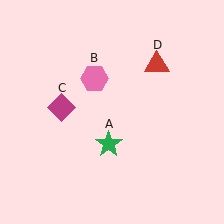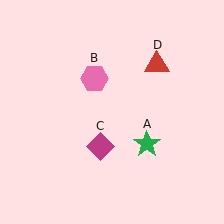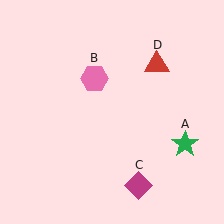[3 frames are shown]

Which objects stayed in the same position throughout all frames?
Pink hexagon (object B) and red triangle (object D) remained stationary.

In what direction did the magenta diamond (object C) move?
The magenta diamond (object C) moved down and to the right.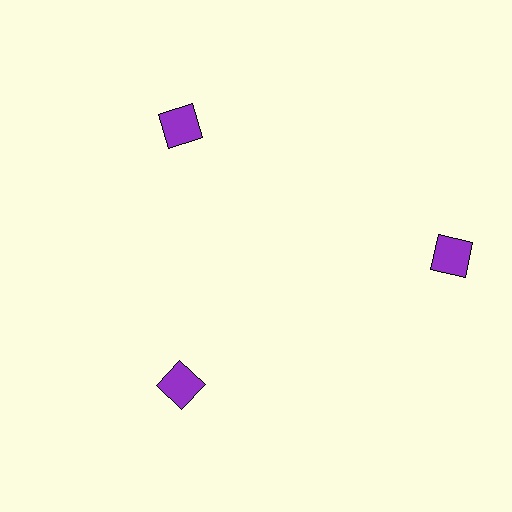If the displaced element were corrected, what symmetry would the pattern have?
It would have 3-fold rotational symmetry — the pattern would map onto itself every 120 degrees.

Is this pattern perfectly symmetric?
No. The 3 purple squares are arranged in a ring, but one element near the 3 o'clock position is pushed outward from the center, breaking the 3-fold rotational symmetry.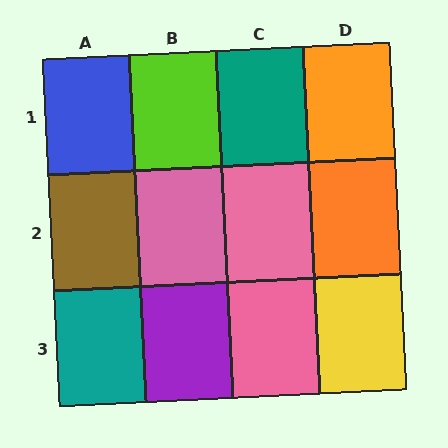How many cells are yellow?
1 cell is yellow.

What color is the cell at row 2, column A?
Brown.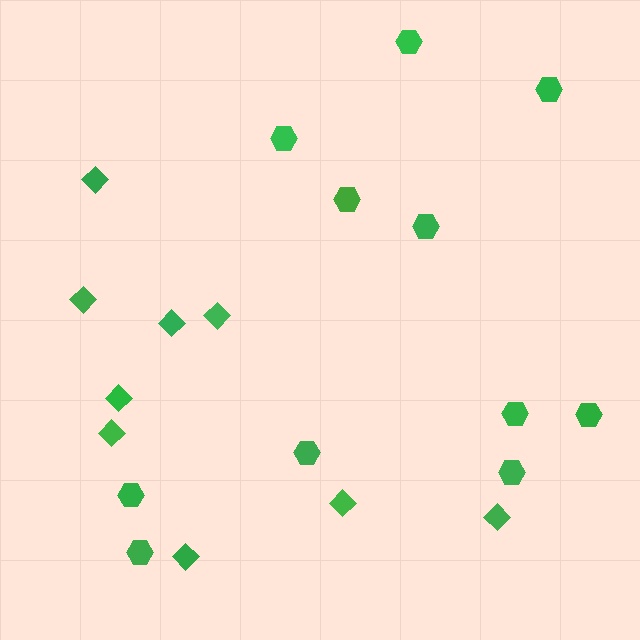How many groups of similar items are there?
There are 2 groups: one group of hexagons (11) and one group of diamonds (9).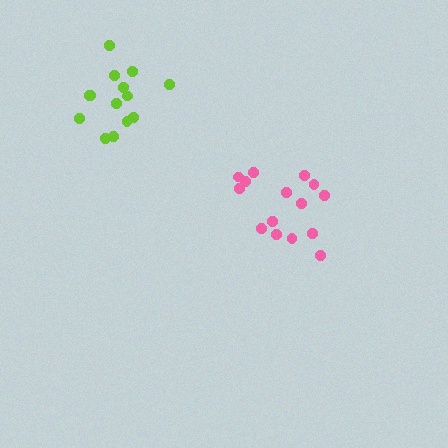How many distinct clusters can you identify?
There are 2 distinct clusters.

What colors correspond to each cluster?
The clusters are colored: lime, pink.